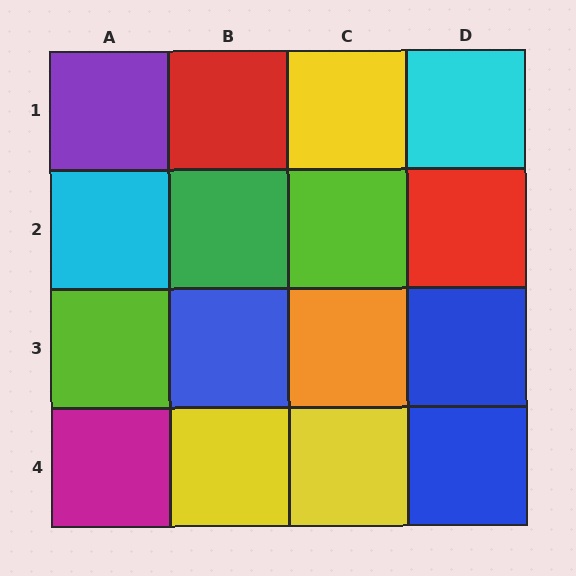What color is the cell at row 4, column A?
Magenta.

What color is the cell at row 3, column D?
Blue.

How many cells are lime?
2 cells are lime.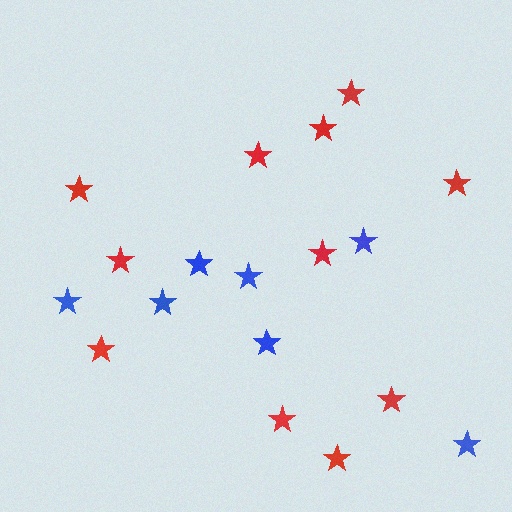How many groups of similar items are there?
There are 2 groups: one group of red stars (11) and one group of blue stars (7).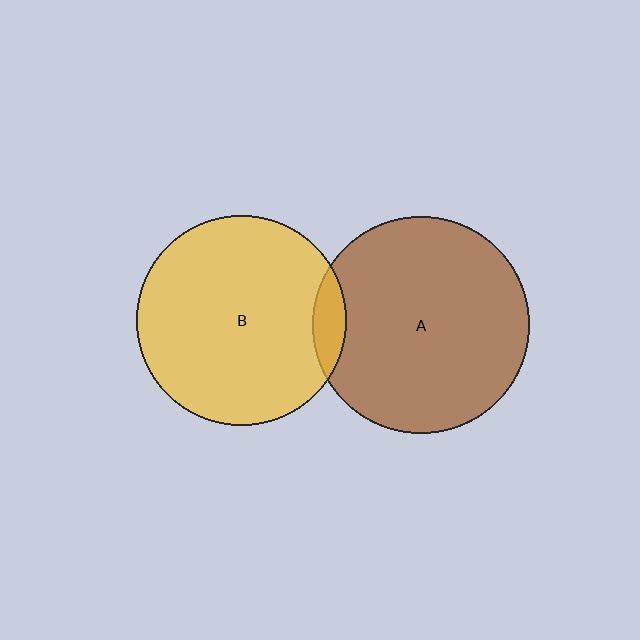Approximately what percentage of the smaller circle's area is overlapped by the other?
Approximately 10%.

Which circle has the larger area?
Circle A (brown).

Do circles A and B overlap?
Yes.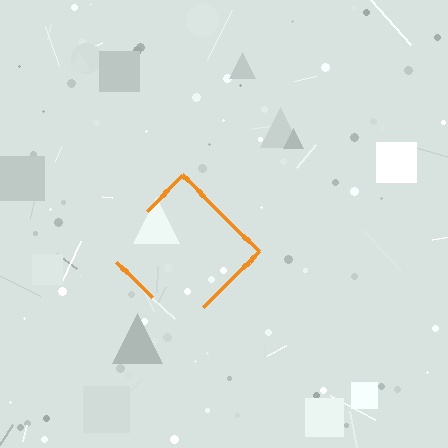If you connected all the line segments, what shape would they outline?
They would outline a diamond.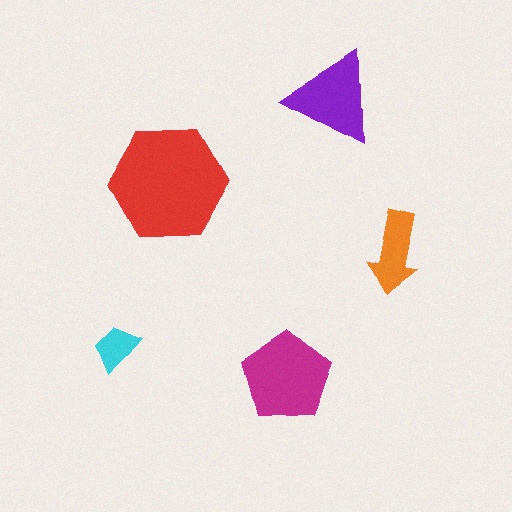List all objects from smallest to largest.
The cyan trapezoid, the orange arrow, the purple triangle, the magenta pentagon, the red hexagon.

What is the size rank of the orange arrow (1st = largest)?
4th.